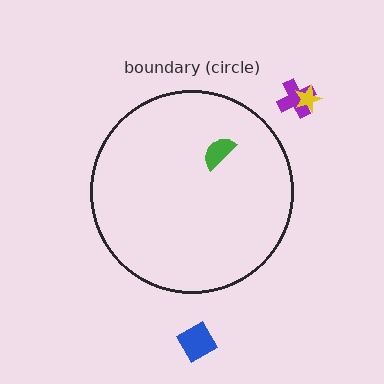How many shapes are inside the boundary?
1 inside, 3 outside.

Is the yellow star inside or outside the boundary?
Outside.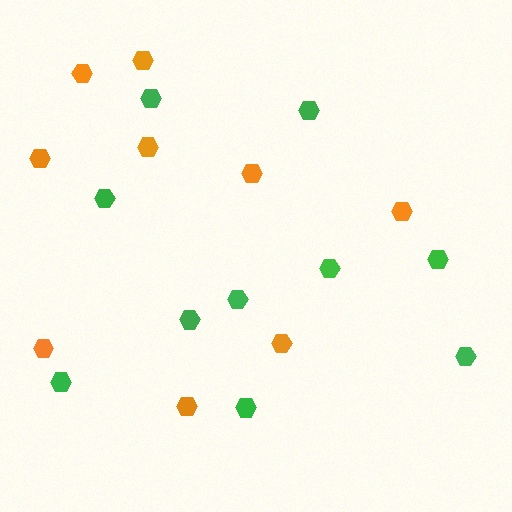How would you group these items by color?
There are 2 groups: one group of orange hexagons (9) and one group of green hexagons (10).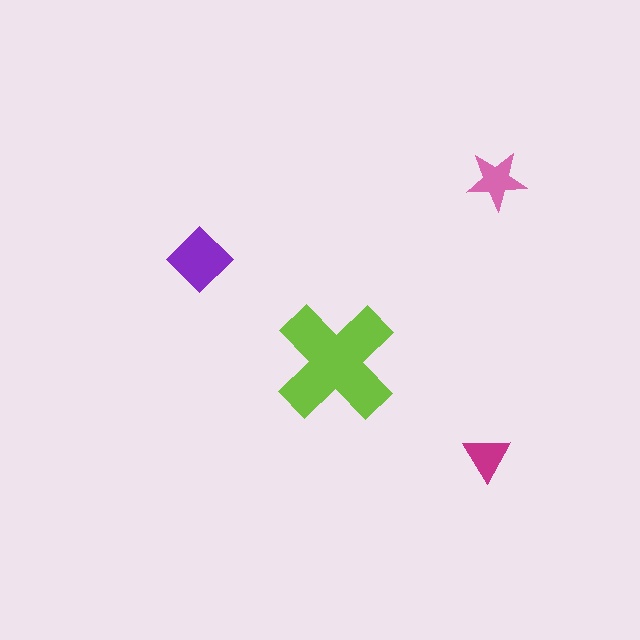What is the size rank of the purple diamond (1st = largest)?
2nd.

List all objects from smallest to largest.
The magenta triangle, the pink star, the purple diamond, the lime cross.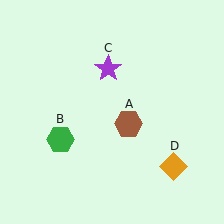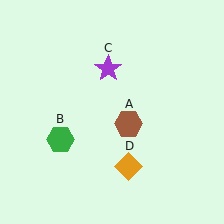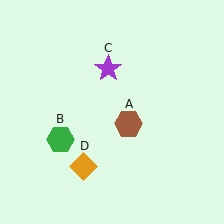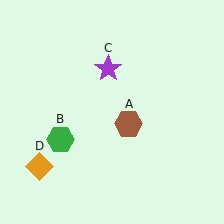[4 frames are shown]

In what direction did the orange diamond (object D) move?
The orange diamond (object D) moved left.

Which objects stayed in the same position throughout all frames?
Brown hexagon (object A) and green hexagon (object B) and purple star (object C) remained stationary.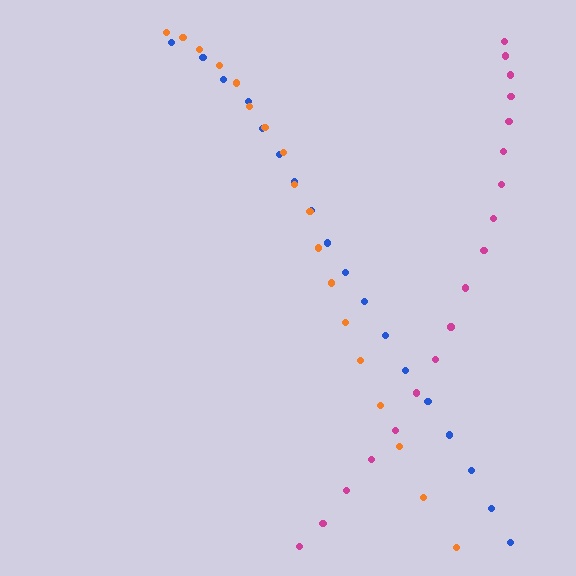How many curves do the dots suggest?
There are 3 distinct paths.